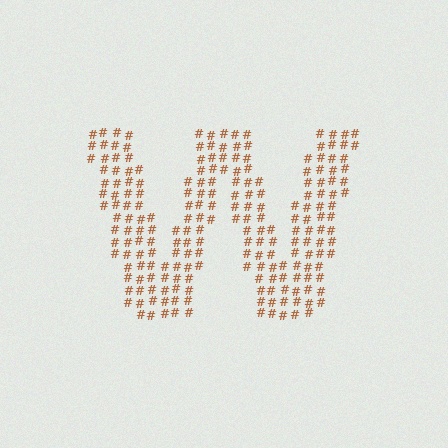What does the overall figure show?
The overall figure shows the letter W.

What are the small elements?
The small elements are hash symbols.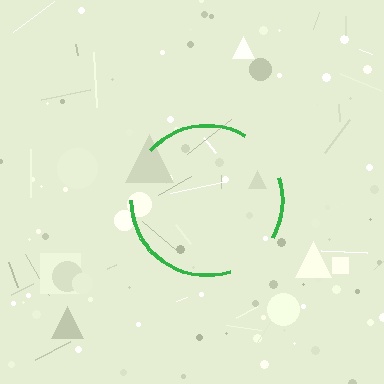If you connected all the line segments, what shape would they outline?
They would outline a circle.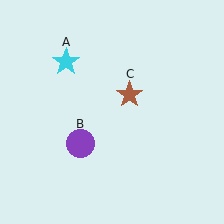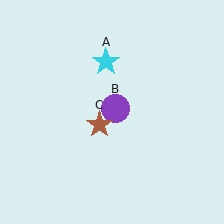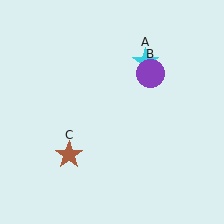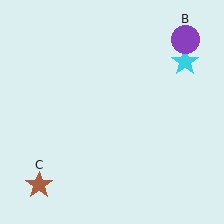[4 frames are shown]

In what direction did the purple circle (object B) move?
The purple circle (object B) moved up and to the right.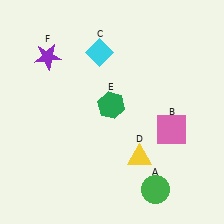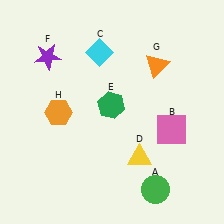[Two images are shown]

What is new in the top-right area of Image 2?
An orange triangle (G) was added in the top-right area of Image 2.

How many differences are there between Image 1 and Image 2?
There are 2 differences between the two images.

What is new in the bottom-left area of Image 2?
An orange hexagon (H) was added in the bottom-left area of Image 2.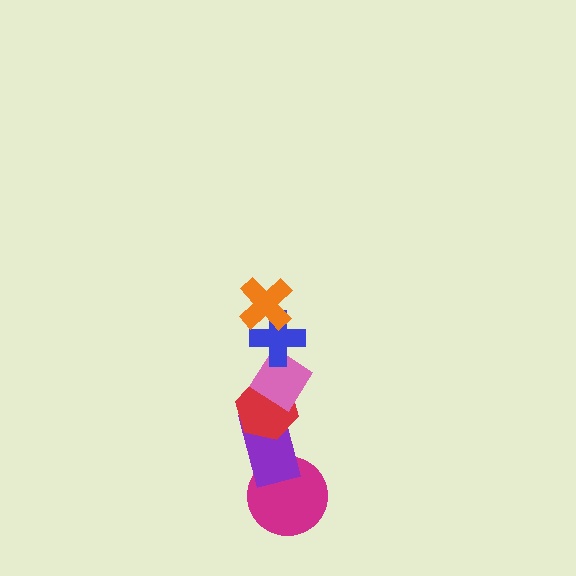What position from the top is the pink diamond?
The pink diamond is 3rd from the top.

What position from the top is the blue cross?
The blue cross is 2nd from the top.